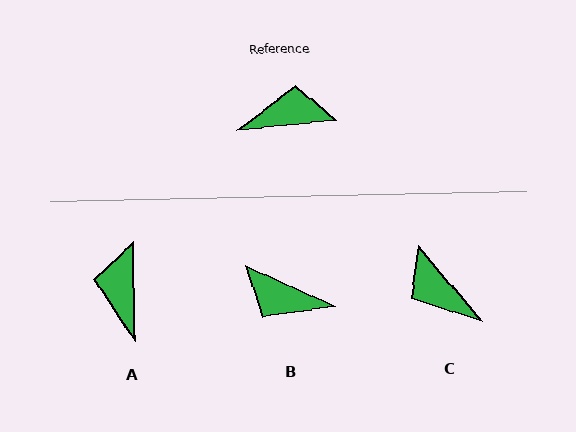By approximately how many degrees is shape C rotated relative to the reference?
Approximately 124 degrees counter-clockwise.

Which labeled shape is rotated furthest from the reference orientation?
B, about 150 degrees away.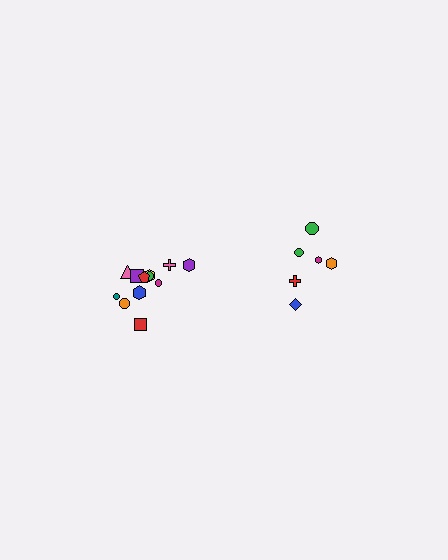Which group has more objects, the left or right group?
The left group.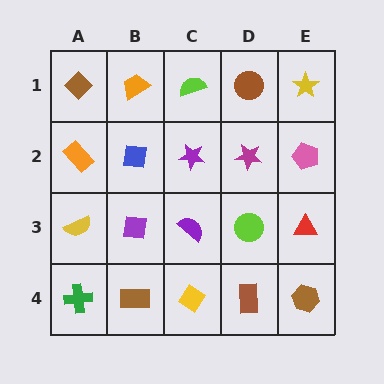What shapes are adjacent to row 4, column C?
A purple semicircle (row 3, column C), a brown rectangle (row 4, column B), a brown rectangle (row 4, column D).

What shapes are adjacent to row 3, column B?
A blue square (row 2, column B), a brown rectangle (row 4, column B), a yellow semicircle (row 3, column A), a purple semicircle (row 3, column C).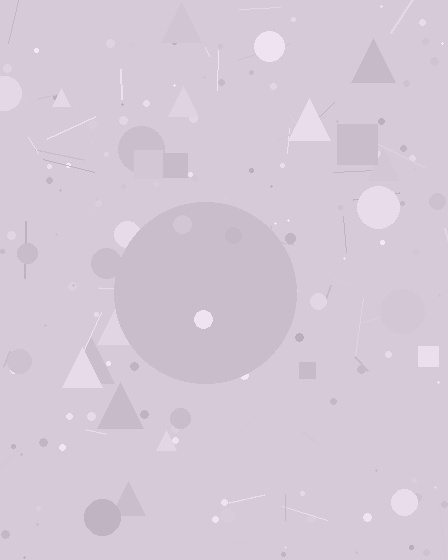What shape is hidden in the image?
A circle is hidden in the image.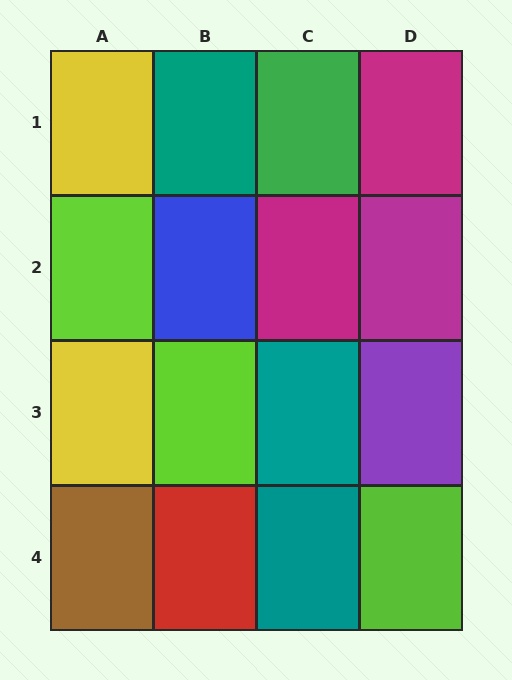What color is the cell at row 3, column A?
Yellow.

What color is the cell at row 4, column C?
Teal.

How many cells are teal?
3 cells are teal.